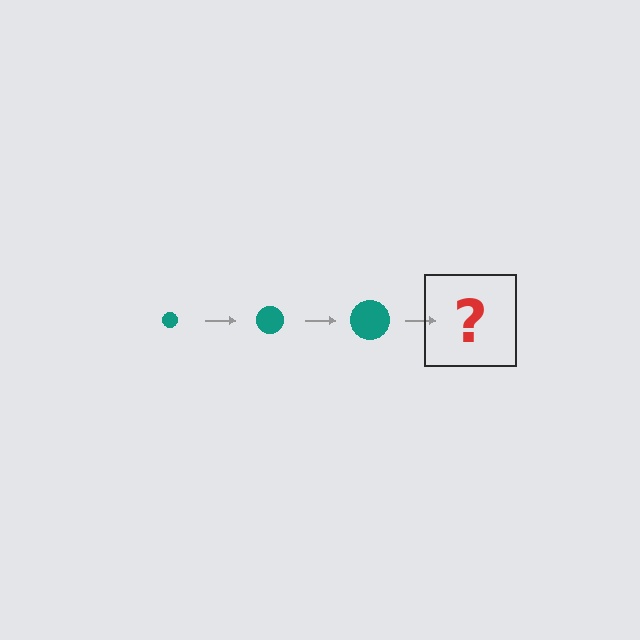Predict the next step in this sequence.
The next step is a teal circle, larger than the previous one.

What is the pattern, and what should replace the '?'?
The pattern is that the circle gets progressively larger each step. The '?' should be a teal circle, larger than the previous one.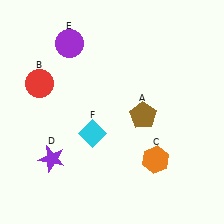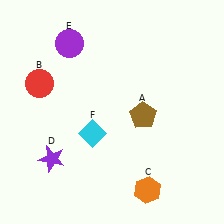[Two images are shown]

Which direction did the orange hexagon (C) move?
The orange hexagon (C) moved down.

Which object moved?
The orange hexagon (C) moved down.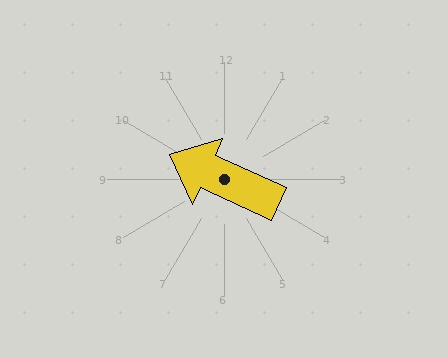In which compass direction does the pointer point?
Northwest.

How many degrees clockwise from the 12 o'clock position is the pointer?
Approximately 295 degrees.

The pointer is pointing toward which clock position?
Roughly 10 o'clock.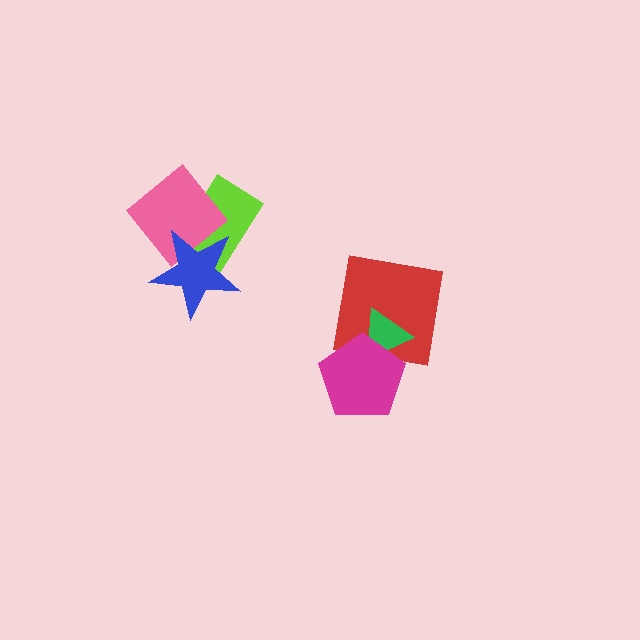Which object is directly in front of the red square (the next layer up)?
The green triangle is directly in front of the red square.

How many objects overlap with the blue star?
2 objects overlap with the blue star.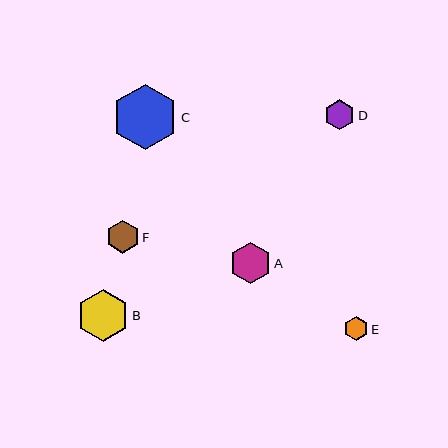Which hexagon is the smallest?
Hexagon E is the smallest with a size of approximately 24 pixels.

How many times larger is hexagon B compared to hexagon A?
Hexagon B is approximately 1.3 times the size of hexagon A.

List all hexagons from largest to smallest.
From largest to smallest: C, B, A, F, D, E.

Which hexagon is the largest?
Hexagon C is the largest with a size of approximately 65 pixels.